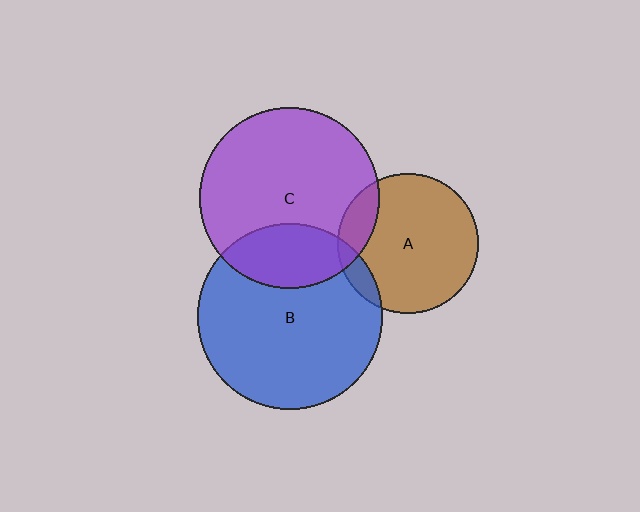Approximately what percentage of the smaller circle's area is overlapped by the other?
Approximately 10%.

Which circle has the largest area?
Circle B (blue).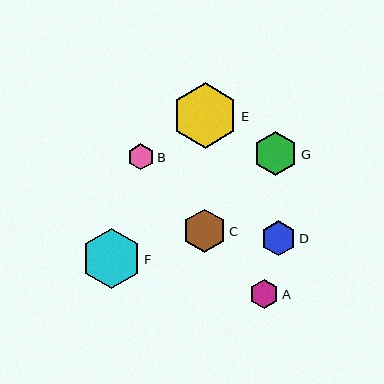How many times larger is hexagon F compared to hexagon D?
Hexagon F is approximately 1.7 times the size of hexagon D.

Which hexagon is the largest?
Hexagon E is the largest with a size of approximately 66 pixels.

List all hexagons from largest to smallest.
From largest to smallest: E, F, G, C, D, A, B.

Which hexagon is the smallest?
Hexagon B is the smallest with a size of approximately 26 pixels.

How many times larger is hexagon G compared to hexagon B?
Hexagon G is approximately 1.7 times the size of hexagon B.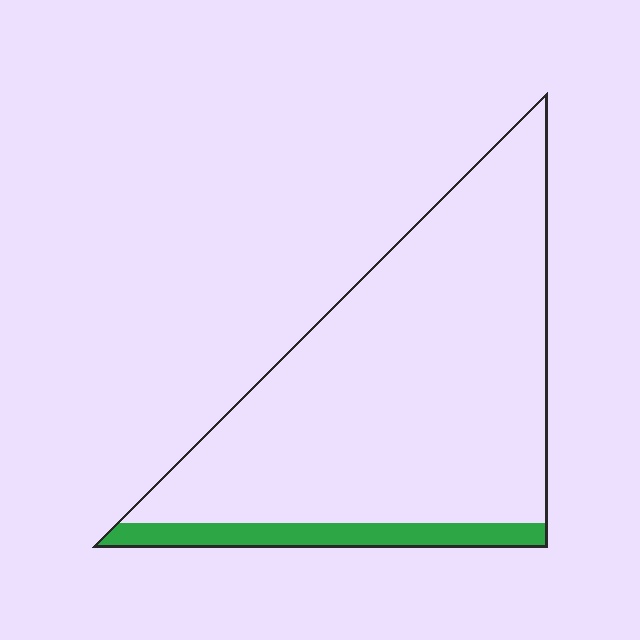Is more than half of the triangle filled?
No.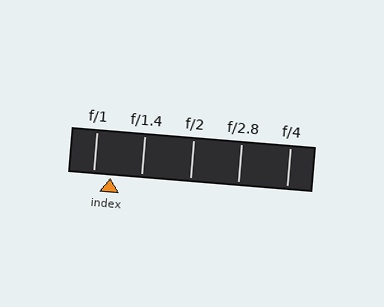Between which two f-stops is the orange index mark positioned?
The index mark is between f/1 and f/1.4.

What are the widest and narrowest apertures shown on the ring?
The widest aperture shown is f/1 and the narrowest is f/4.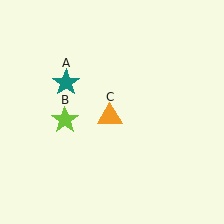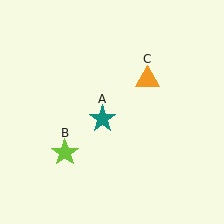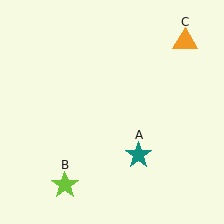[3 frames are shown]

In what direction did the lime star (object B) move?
The lime star (object B) moved down.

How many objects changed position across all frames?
3 objects changed position: teal star (object A), lime star (object B), orange triangle (object C).